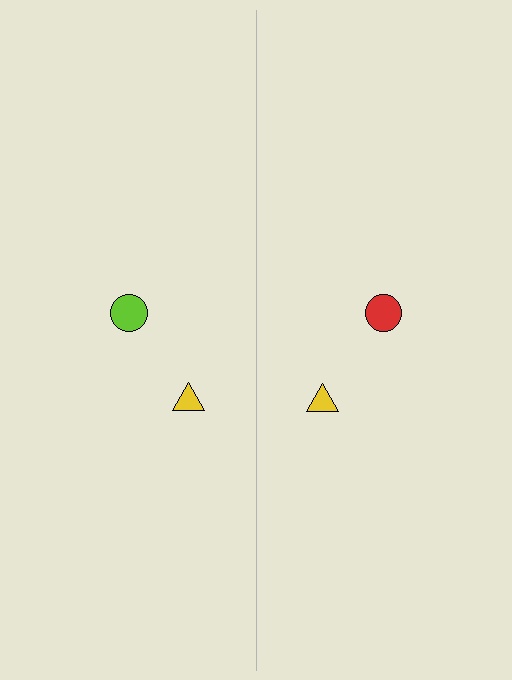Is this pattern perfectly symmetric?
No, the pattern is not perfectly symmetric. The red circle on the right side breaks the symmetry — its mirror counterpart is lime.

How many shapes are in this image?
There are 4 shapes in this image.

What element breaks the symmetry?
The red circle on the right side breaks the symmetry — its mirror counterpart is lime.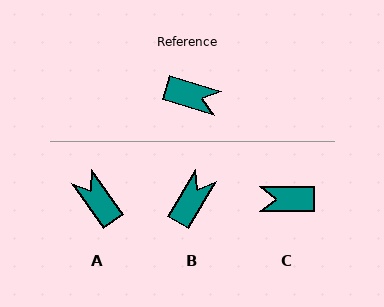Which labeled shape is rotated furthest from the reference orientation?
C, about 163 degrees away.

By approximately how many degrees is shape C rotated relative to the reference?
Approximately 163 degrees clockwise.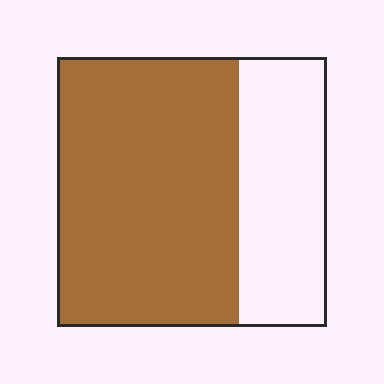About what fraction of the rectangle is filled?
About two thirds (2/3).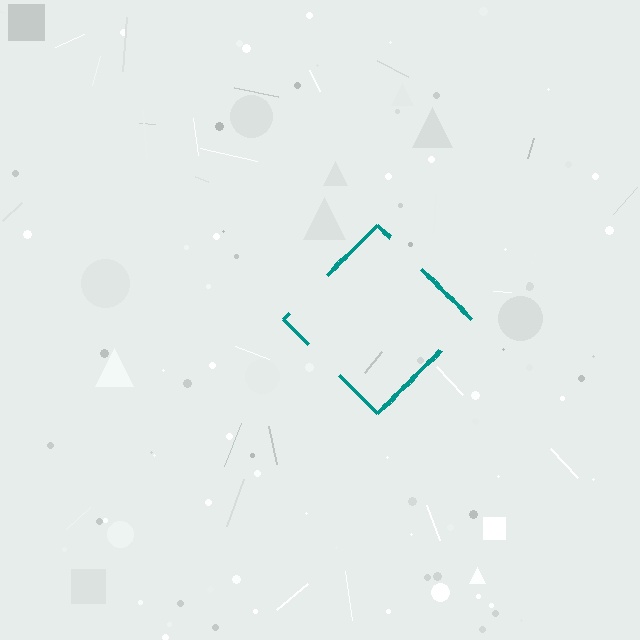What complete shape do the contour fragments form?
The contour fragments form a diamond.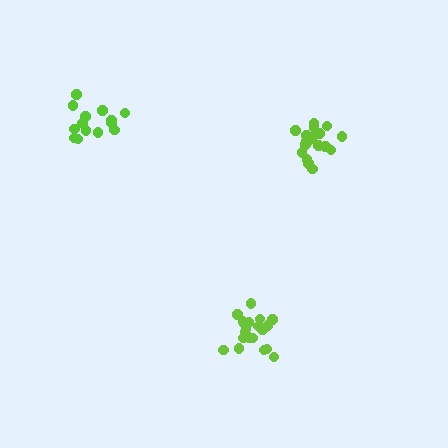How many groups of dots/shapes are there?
There are 3 groups.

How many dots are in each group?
Group 1: 20 dots, Group 2: 15 dots, Group 3: 21 dots (56 total).